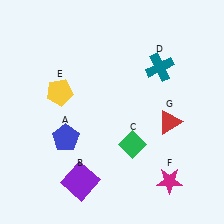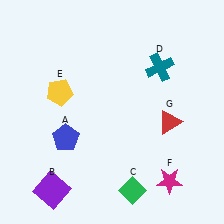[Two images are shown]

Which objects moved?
The objects that moved are: the purple square (B), the green diamond (C).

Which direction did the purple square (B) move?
The purple square (B) moved left.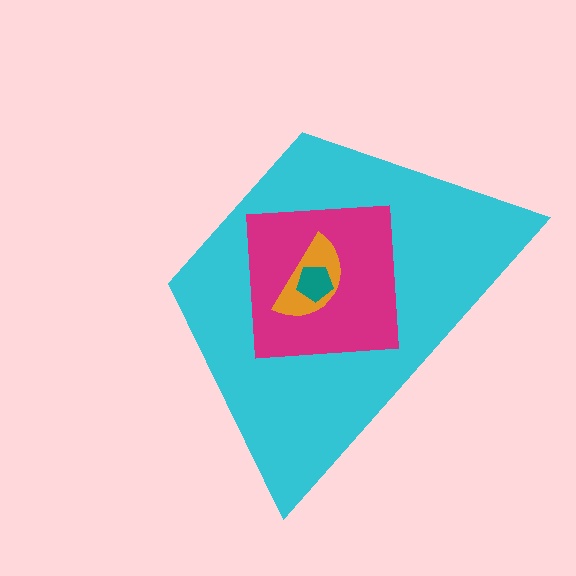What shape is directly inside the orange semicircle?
The teal pentagon.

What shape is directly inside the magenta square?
The orange semicircle.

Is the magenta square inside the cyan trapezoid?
Yes.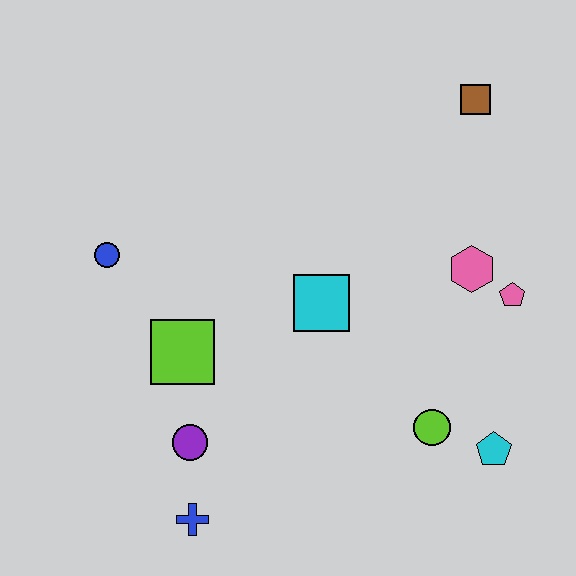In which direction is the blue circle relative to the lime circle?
The blue circle is to the left of the lime circle.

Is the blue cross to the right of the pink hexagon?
No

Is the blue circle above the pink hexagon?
Yes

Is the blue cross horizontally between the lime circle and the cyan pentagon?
No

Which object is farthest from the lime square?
The brown square is farthest from the lime square.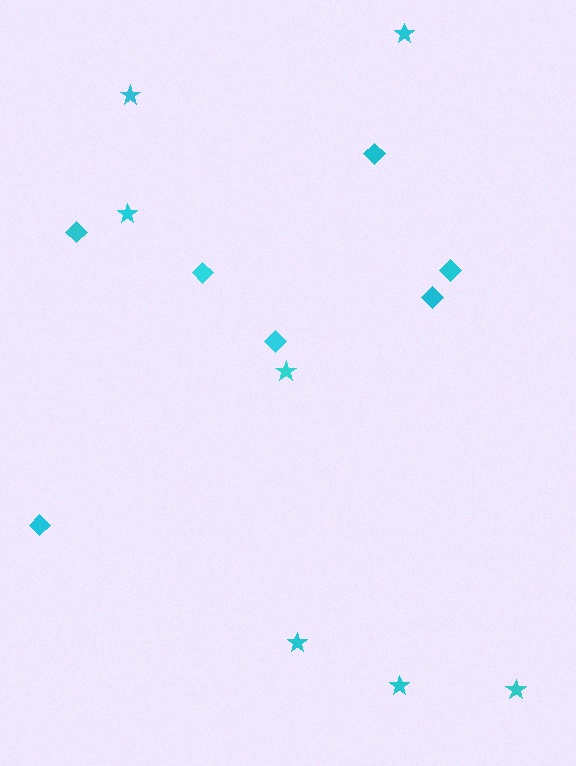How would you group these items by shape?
There are 2 groups: one group of diamonds (7) and one group of stars (7).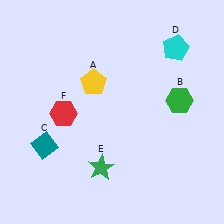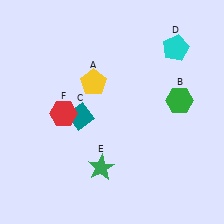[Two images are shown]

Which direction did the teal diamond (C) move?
The teal diamond (C) moved right.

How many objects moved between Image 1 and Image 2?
1 object moved between the two images.